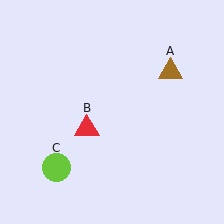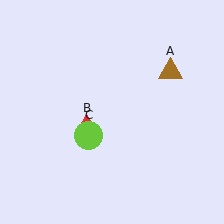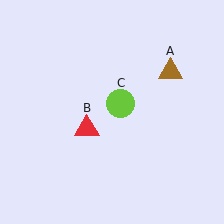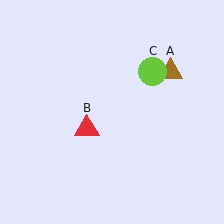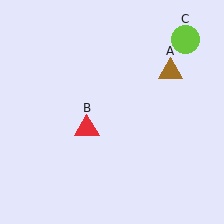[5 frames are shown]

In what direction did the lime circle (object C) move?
The lime circle (object C) moved up and to the right.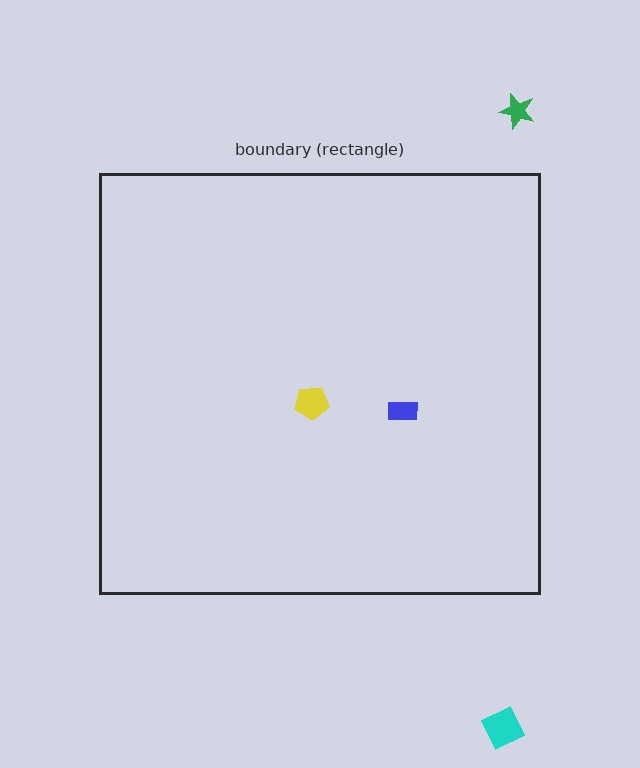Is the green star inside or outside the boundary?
Outside.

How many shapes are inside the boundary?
2 inside, 2 outside.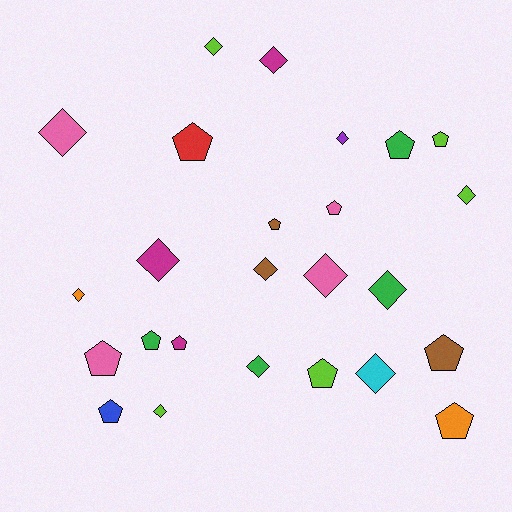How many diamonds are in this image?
There are 13 diamonds.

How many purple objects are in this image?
There is 1 purple object.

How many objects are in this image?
There are 25 objects.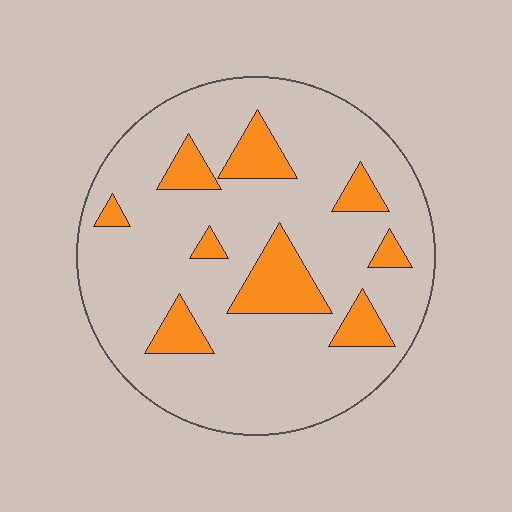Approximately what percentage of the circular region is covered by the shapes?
Approximately 15%.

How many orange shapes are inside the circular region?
9.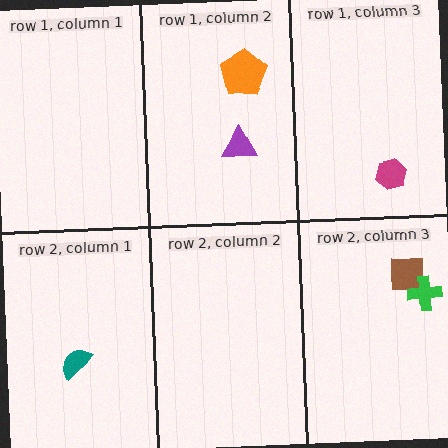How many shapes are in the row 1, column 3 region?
1.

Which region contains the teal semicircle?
The row 2, column 1 region.